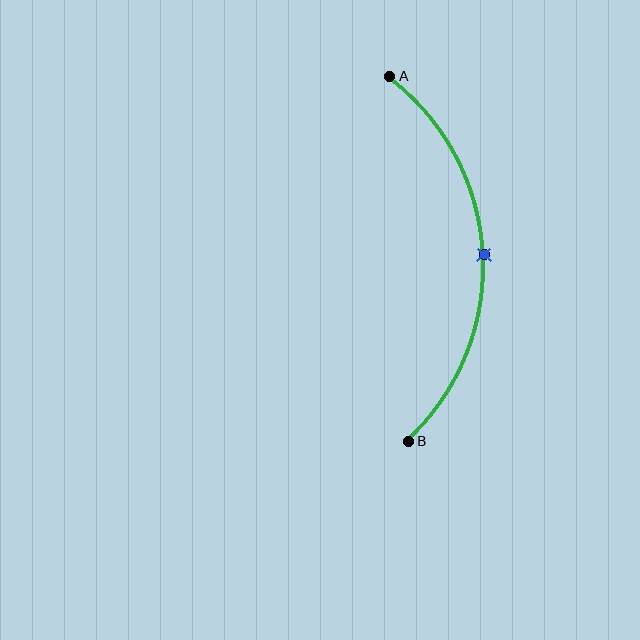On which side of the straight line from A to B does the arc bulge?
The arc bulges to the right of the straight line connecting A and B.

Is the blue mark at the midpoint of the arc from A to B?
Yes. The blue mark lies on the arc at equal arc-length from both A and B — it is the arc midpoint.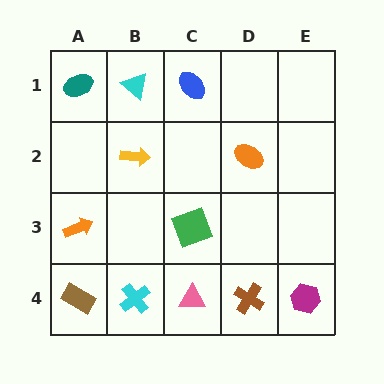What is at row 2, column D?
An orange ellipse.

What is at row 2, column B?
A yellow arrow.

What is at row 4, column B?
A cyan cross.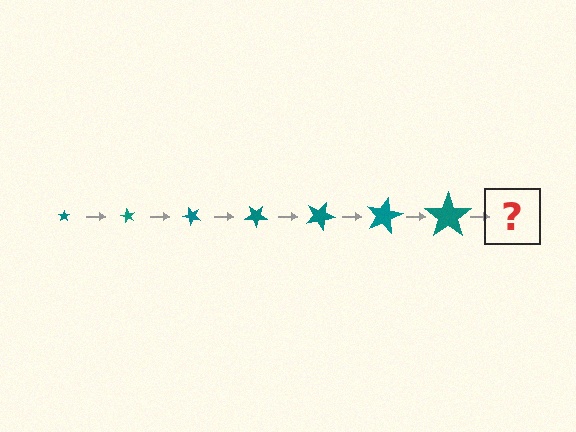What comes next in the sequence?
The next element should be a star, larger than the previous one and rotated 420 degrees from the start.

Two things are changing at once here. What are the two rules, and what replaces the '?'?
The two rules are that the star grows larger each step and it rotates 60 degrees each step. The '?' should be a star, larger than the previous one and rotated 420 degrees from the start.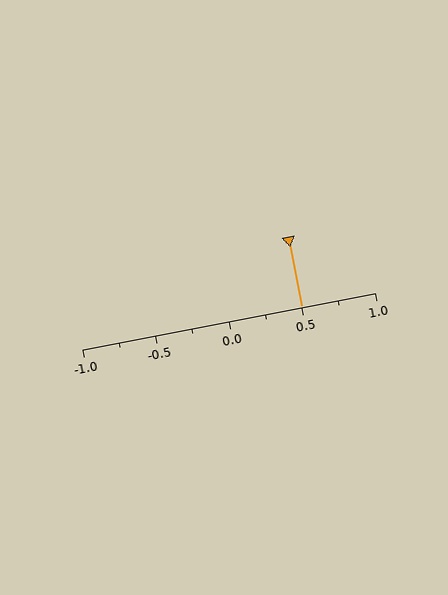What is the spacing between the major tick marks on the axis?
The major ticks are spaced 0.5 apart.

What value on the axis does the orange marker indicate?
The marker indicates approximately 0.5.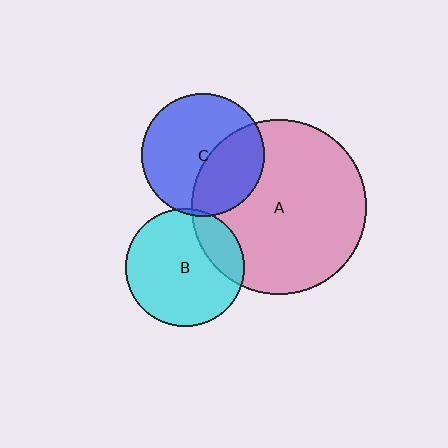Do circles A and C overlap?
Yes.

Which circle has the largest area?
Circle A (pink).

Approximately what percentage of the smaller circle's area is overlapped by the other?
Approximately 40%.